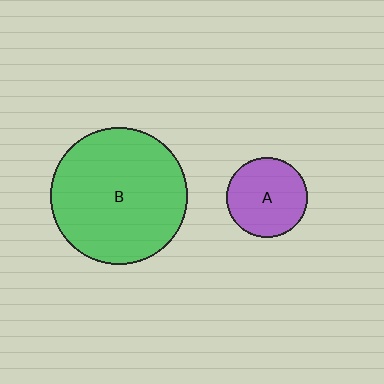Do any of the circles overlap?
No, none of the circles overlap.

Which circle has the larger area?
Circle B (green).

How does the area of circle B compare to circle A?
Approximately 2.9 times.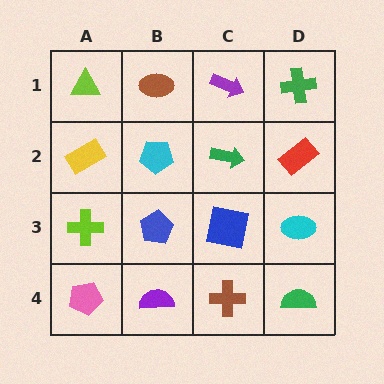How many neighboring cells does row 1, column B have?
3.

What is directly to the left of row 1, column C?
A brown ellipse.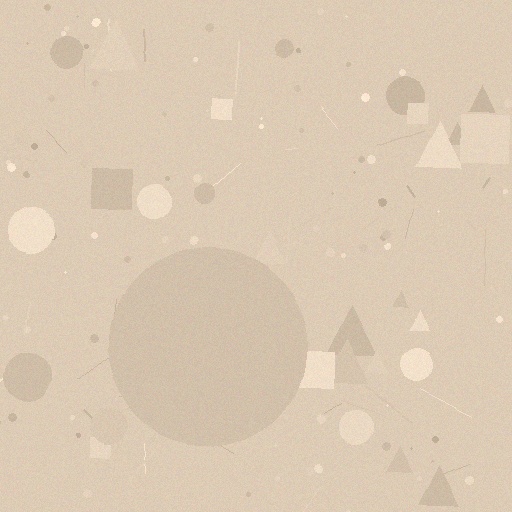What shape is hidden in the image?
A circle is hidden in the image.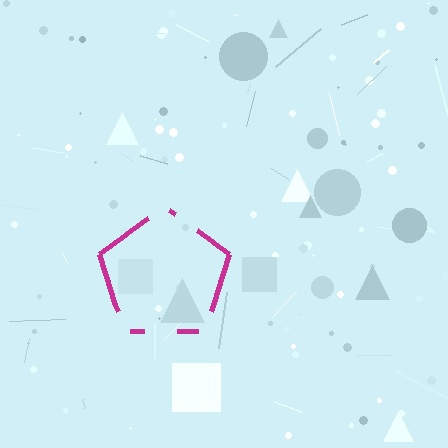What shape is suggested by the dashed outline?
The dashed outline suggests a pentagon.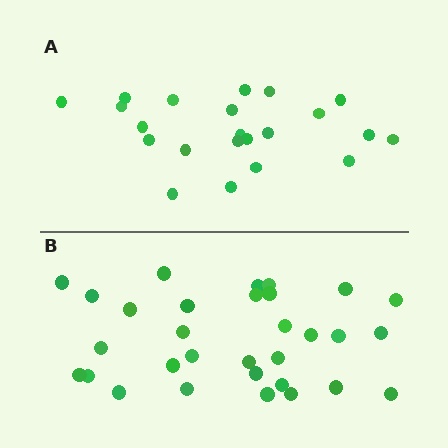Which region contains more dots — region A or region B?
Region B (the bottom region) has more dots.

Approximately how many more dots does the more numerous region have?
Region B has roughly 8 or so more dots than region A.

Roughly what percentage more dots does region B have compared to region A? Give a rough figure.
About 40% more.